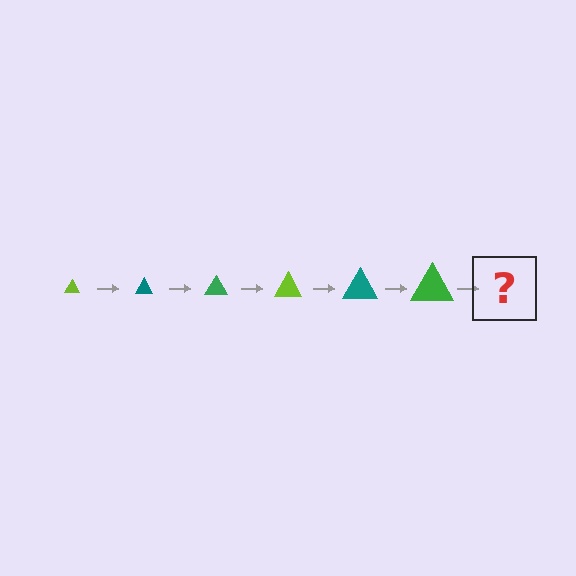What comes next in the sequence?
The next element should be a lime triangle, larger than the previous one.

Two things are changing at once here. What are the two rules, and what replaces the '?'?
The two rules are that the triangle grows larger each step and the color cycles through lime, teal, and green. The '?' should be a lime triangle, larger than the previous one.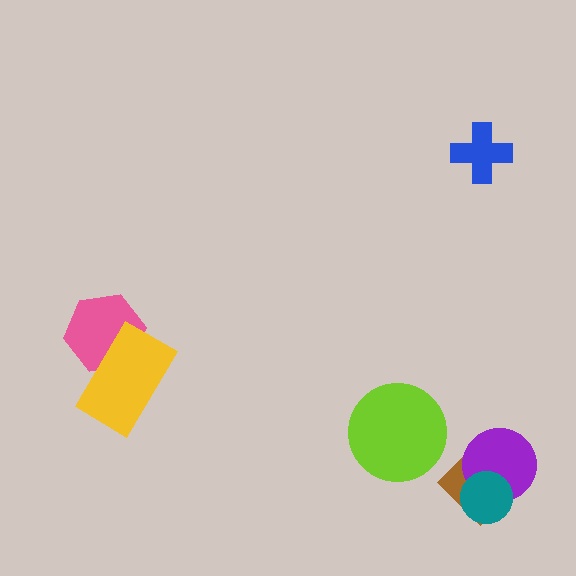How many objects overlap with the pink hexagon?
1 object overlaps with the pink hexagon.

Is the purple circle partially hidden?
Yes, it is partially covered by another shape.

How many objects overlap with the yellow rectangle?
1 object overlaps with the yellow rectangle.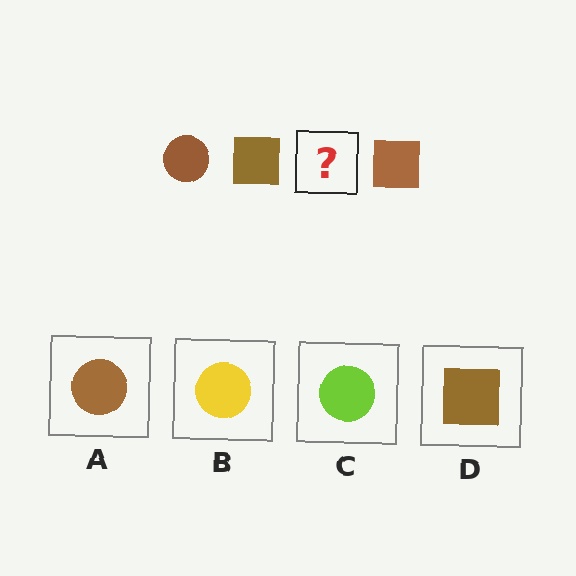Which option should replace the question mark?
Option A.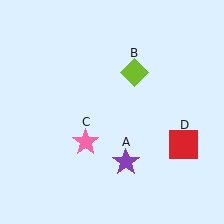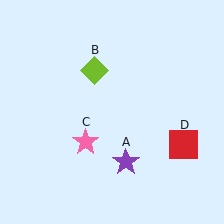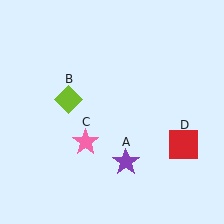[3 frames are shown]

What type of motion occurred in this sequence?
The lime diamond (object B) rotated counterclockwise around the center of the scene.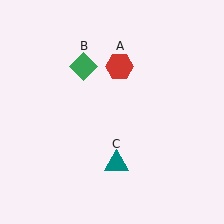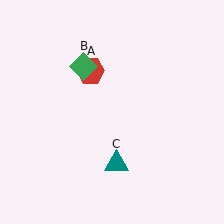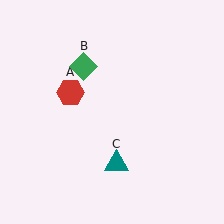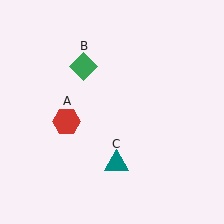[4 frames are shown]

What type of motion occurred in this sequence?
The red hexagon (object A) rotated counterclockwise around the center of the scene.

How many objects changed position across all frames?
1 object changed position: red hexagon (object A).